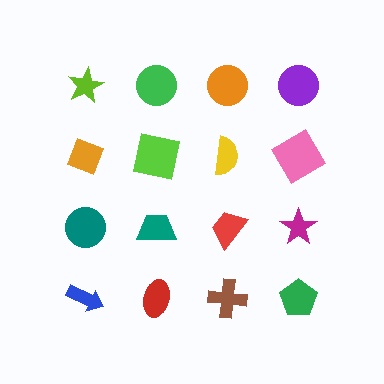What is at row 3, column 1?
A teal circle.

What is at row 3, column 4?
A magenta star.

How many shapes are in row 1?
4 shapes.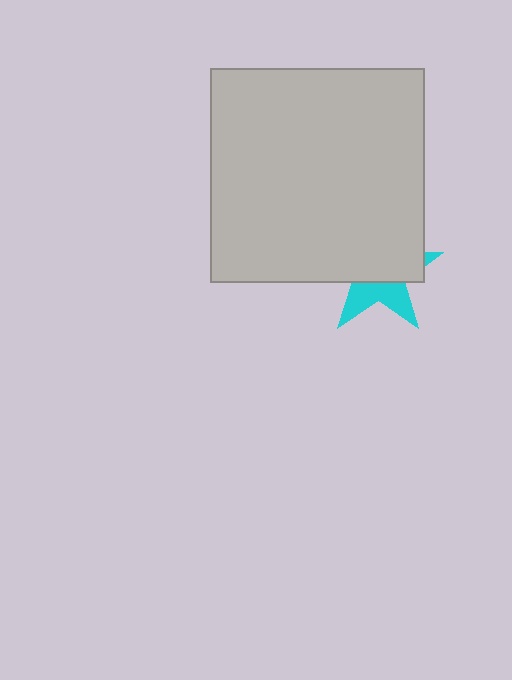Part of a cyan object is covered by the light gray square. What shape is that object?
It is a star.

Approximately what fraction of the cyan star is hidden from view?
Roughly 63% of the cyan star is hidden behind the light gray square.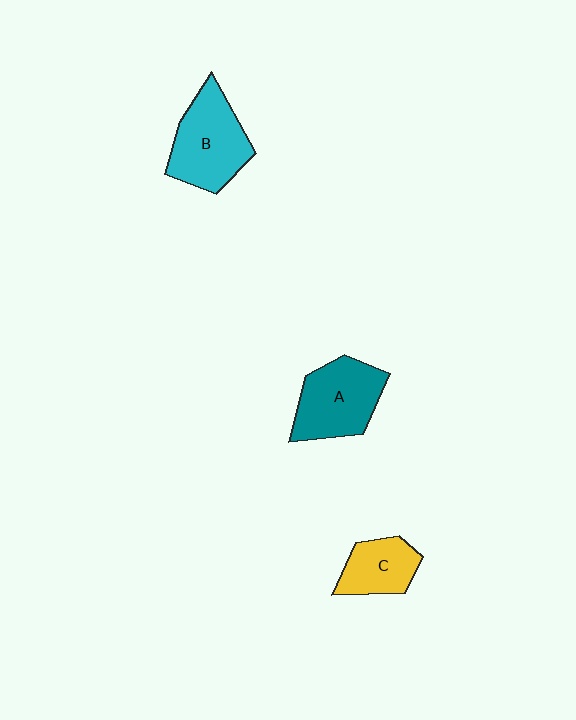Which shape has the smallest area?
Shape C (yellow).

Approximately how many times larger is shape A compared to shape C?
Approximately 1.5 times.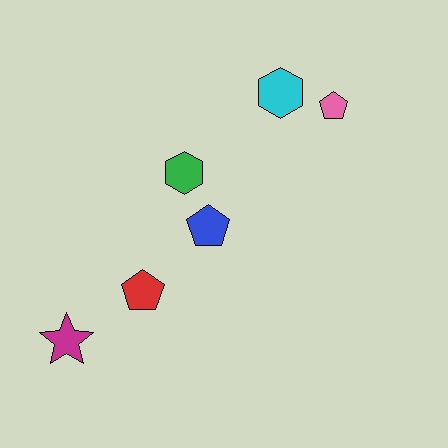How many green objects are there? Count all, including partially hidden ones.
There is 1 green object.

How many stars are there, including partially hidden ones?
There is 1 star.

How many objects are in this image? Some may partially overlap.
There are 6 objects.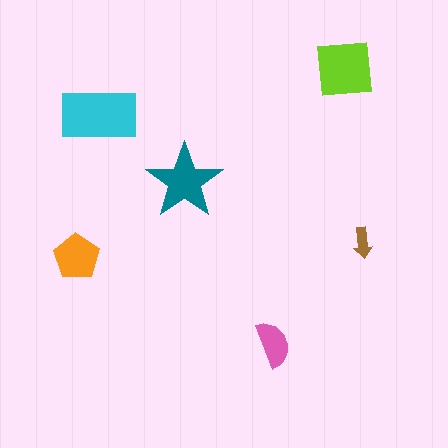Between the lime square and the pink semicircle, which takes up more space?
The lime square.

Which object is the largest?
The cyan rectangle.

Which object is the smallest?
The brown arrow.